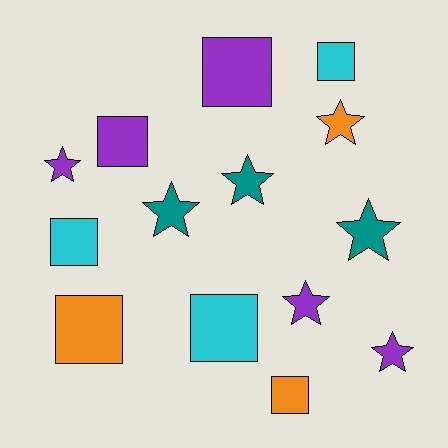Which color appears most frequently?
Purple, with 5 objects.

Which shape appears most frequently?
Square, with 7 objects.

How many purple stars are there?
There are 3 purple stars.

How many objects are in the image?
There are 14 objects.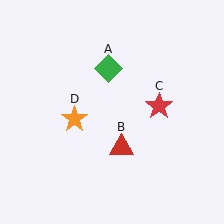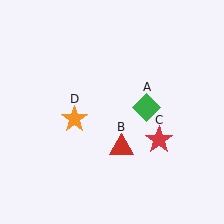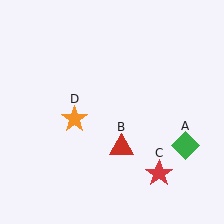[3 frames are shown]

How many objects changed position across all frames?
2 objects changed position: green diamond (object A), red star (object C).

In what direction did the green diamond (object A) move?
The green diamond (object A) moved down and to the right.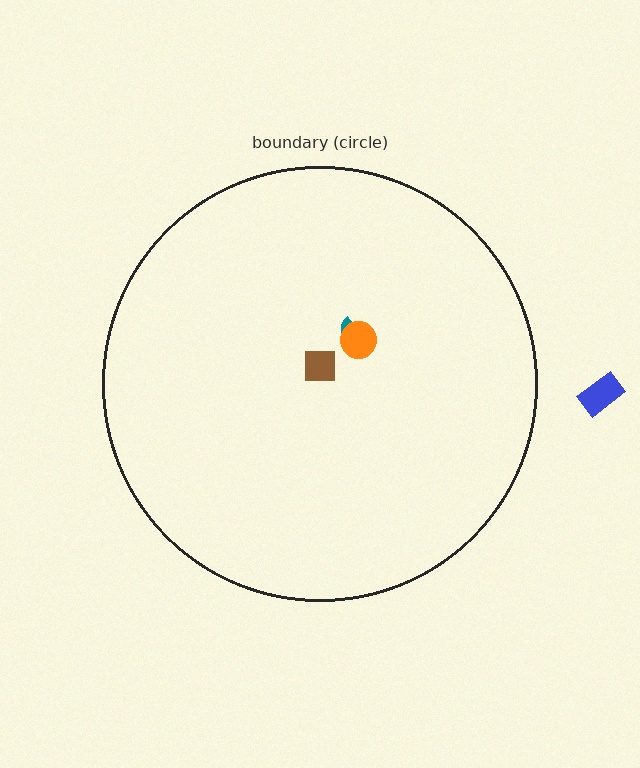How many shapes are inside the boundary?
3 inside, 1 outside.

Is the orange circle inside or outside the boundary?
Inside.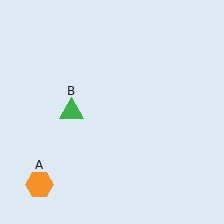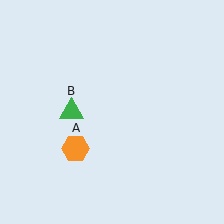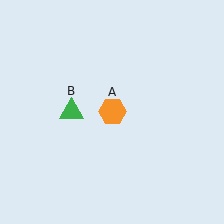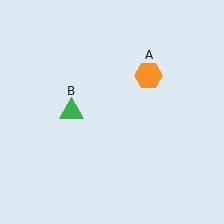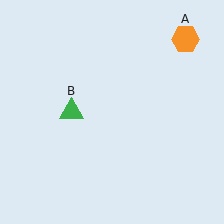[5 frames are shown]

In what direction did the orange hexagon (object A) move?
The orange hexagon (object A) moved up and to the right.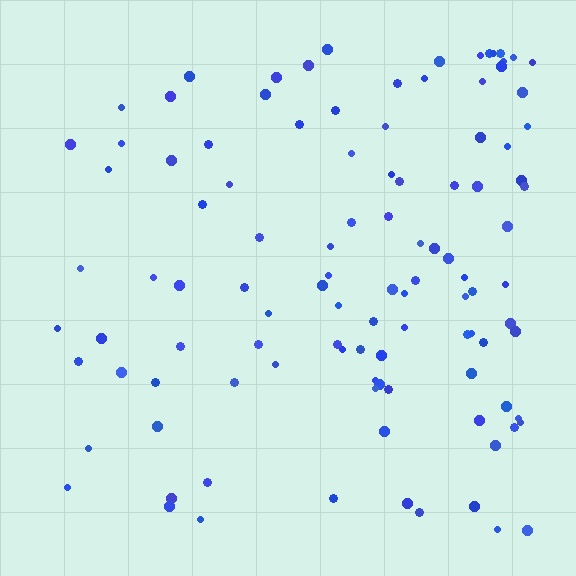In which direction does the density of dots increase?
From left to right, with the right side densest.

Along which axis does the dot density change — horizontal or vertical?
Horizontal.